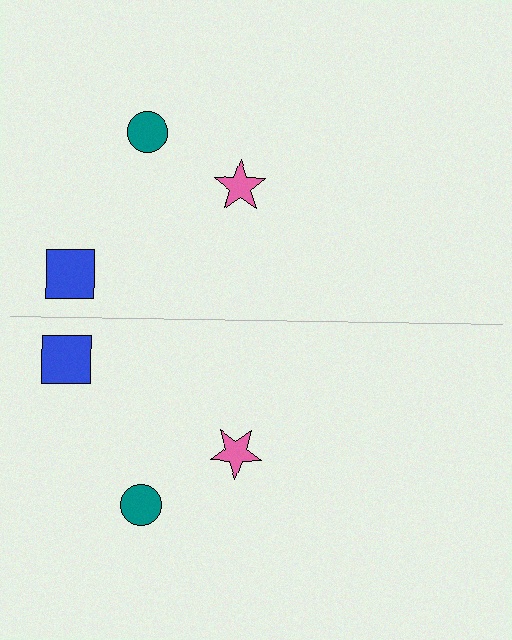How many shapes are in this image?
There are 6 shapes in this image.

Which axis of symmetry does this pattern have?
The pattern has a horizontal axis of symmetry running through the center of the image.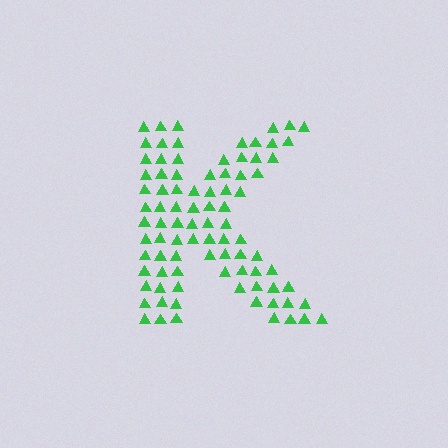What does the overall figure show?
The overall figure shows the letter K.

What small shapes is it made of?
It is made of small triangles.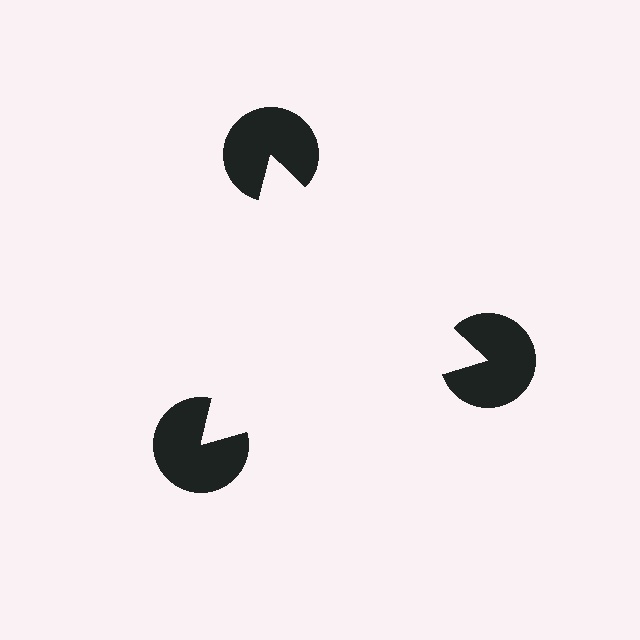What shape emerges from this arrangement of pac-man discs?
An illusory triangle — its edges are inferred from the aligned wedge cuts in the pac-man discs, not physically drawn.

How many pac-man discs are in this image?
There are 3 — one at each vertex of the illusory triangle.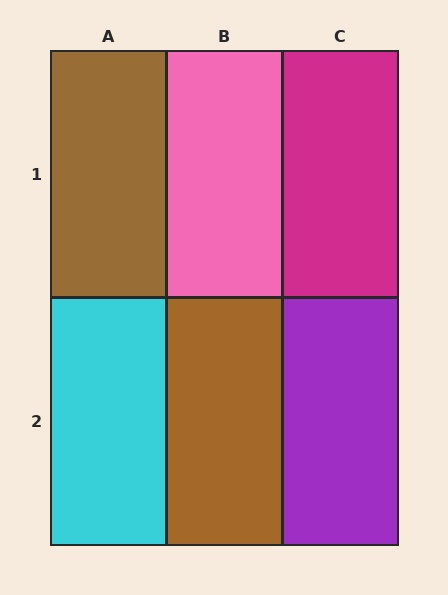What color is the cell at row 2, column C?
Purple.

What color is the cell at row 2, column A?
Cyan.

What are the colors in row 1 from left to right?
Brown, pink, magenta.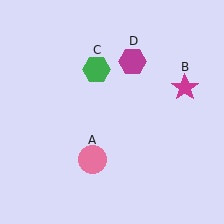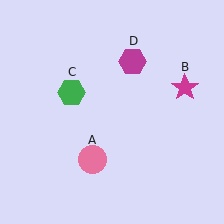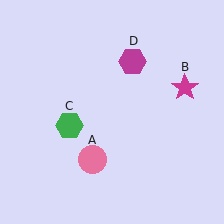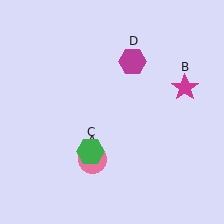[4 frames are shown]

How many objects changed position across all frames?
1 object changed position: green hexagon (object C).